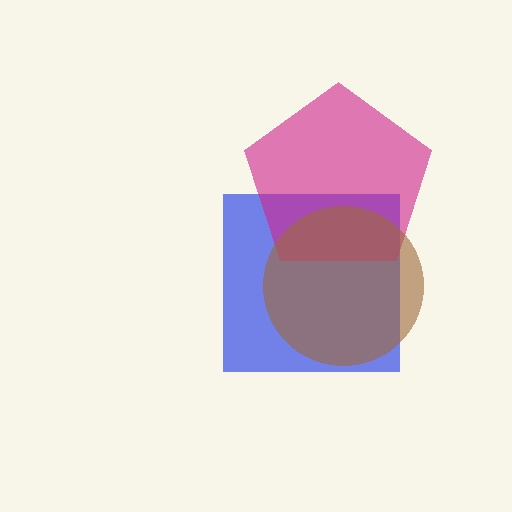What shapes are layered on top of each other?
The layered shapes are: a blue square, a magenta pentagon, a brown circle.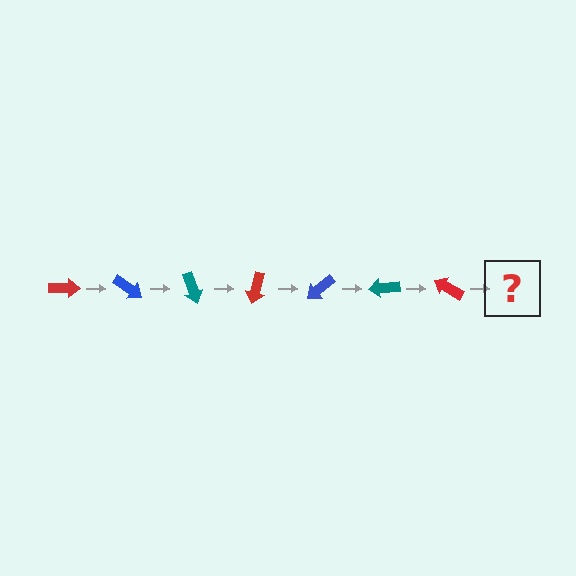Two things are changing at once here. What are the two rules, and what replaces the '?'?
The two rules are that it rotates 35 degrees each step and the color cycles through red, blue, and teal. The '?' should be a blue arrow, rotated 245 degrees from the start.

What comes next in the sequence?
The next element should be a blue arrow, rotated 245 degrees from the start.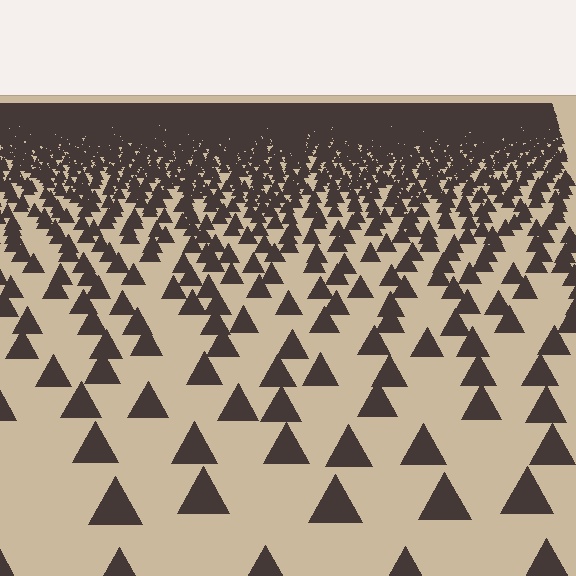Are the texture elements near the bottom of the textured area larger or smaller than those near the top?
Larger. Near the bottom, elements are closer to the viewer and appear at a bigger on-screen size.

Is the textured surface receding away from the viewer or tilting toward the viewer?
The surface is receding away from the viewer. Texture elements get smaller and denser toward the top.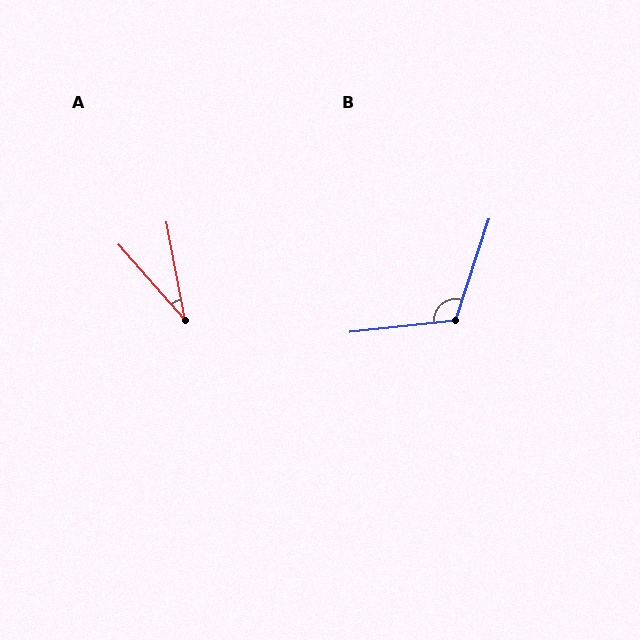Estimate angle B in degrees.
Approximately 115 degrees.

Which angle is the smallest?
A, at approximately 31 degrees.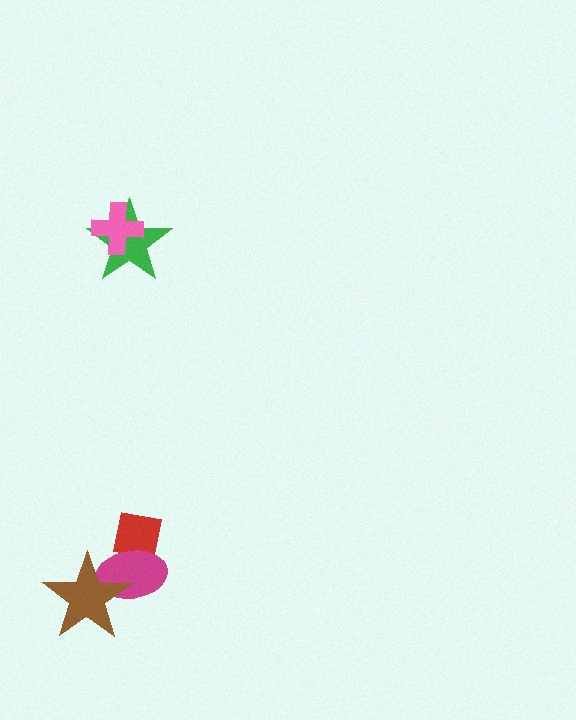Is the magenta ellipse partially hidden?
Yes, it is partially covered by another shape.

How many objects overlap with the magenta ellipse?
2 objects overlap with the magenta ellipse.